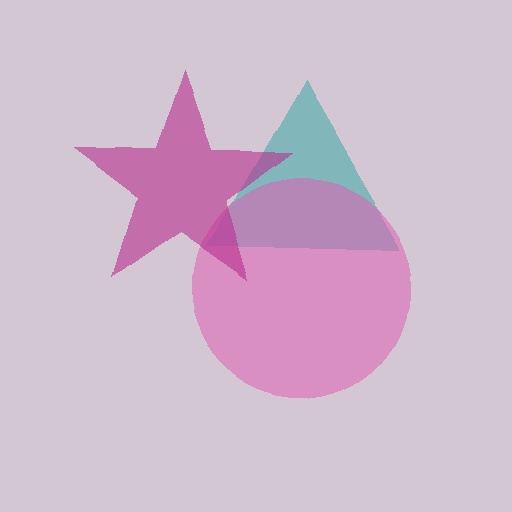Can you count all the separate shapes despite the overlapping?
Yes, there are 3 separate shapes.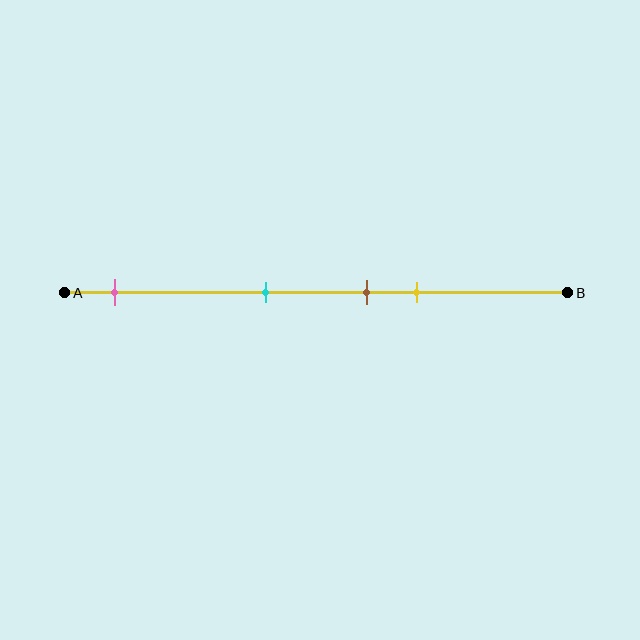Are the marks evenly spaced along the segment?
No, the marks are not evenly spaced.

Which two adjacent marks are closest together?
The brown and yellow marks are the closest adjacent pair.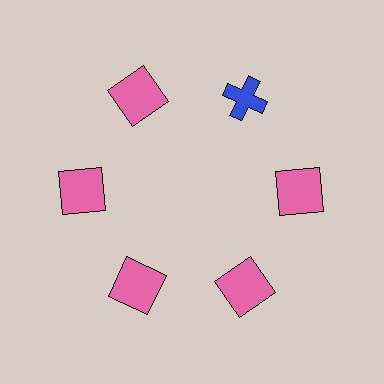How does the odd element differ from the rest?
It differs in both color (blue instead of pink) and shape (cross instead of square).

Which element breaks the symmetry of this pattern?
The blue cross at roughly the 1 o'clock position breaks the symmetry. All other shapes are pink squares.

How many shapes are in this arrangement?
There are 6 shapes arranged in a ring pattern.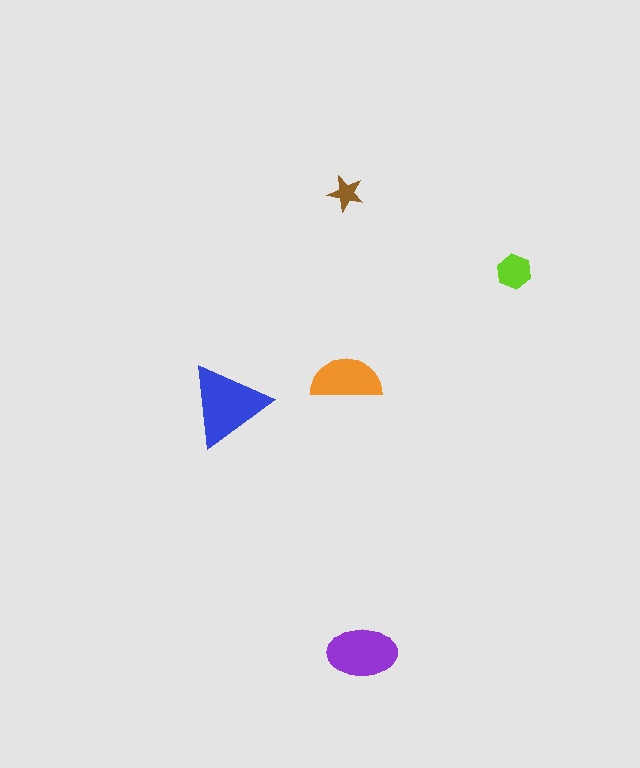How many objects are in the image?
There are 5 objects in the image.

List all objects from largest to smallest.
The blue triangle, the purple ellipse, the orange semicircle, the lime hexagon, the brown star.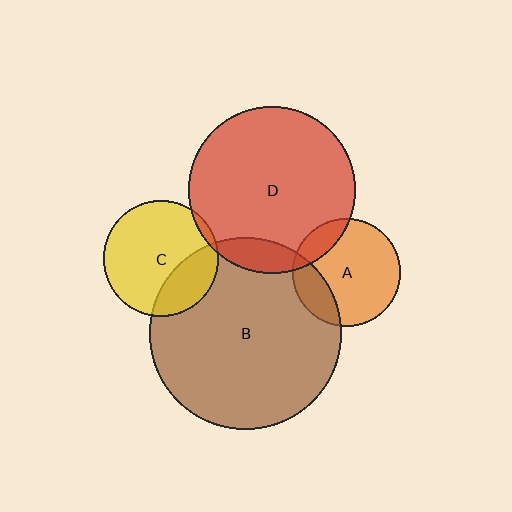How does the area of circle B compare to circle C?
Approximately 2.8 times.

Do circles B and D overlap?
Yes.